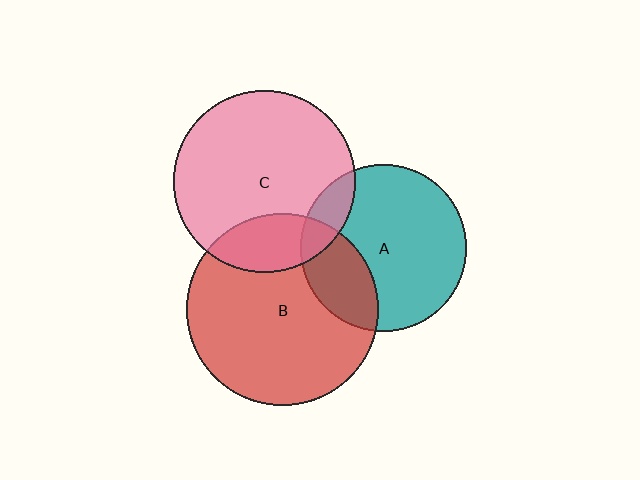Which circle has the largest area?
Circle B (red).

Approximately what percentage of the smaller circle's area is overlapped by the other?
Approximately 25%.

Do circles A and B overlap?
Yes.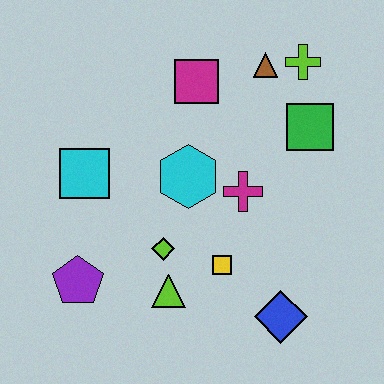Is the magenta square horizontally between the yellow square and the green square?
No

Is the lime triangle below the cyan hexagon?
Yes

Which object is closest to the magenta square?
The brown triangle is closest to the magenta square.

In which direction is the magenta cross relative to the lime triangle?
The magenta cross is above the lime triangle.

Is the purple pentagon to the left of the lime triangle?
Yes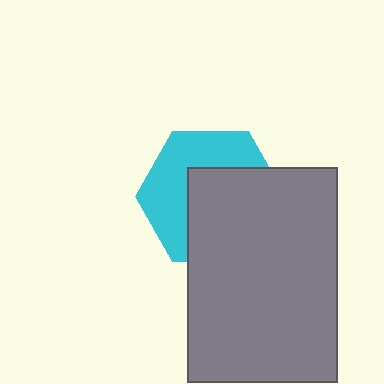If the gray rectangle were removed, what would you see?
You would see the complete cyan hexagon.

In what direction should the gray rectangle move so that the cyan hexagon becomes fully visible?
The gray rectangle should move toward the lower-right. That is the shortest direction to clear the overlap and leave the cyan hexagon fully visible.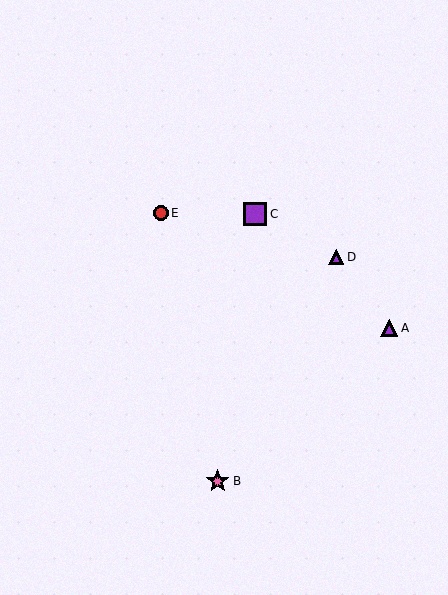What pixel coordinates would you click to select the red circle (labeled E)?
Click at (161, 213) to select the red circle E.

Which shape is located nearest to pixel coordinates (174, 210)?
The red circle (labeled E) at (161, 213) is nearest to that location.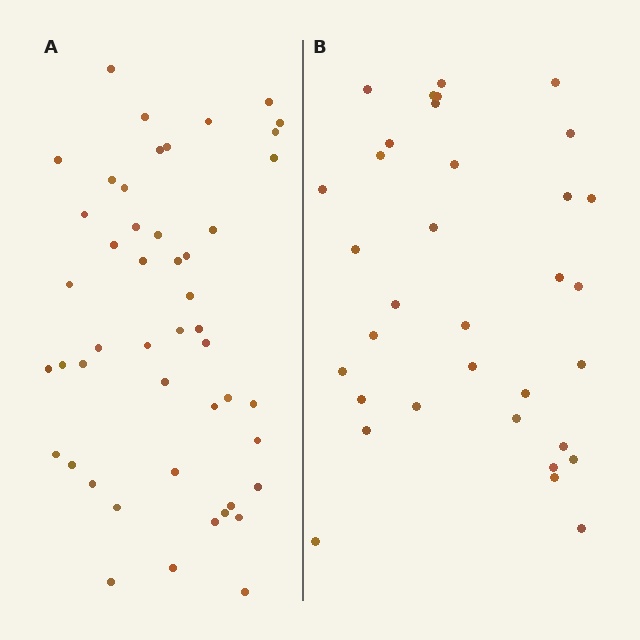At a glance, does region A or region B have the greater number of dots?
Region A (the left region) has more dots.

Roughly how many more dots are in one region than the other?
Region A has approximately 15 more dots than region B.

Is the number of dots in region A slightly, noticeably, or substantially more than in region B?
Region A has noticeably more, but not dramatically so. The ratio is roughly 1.4 to 1.